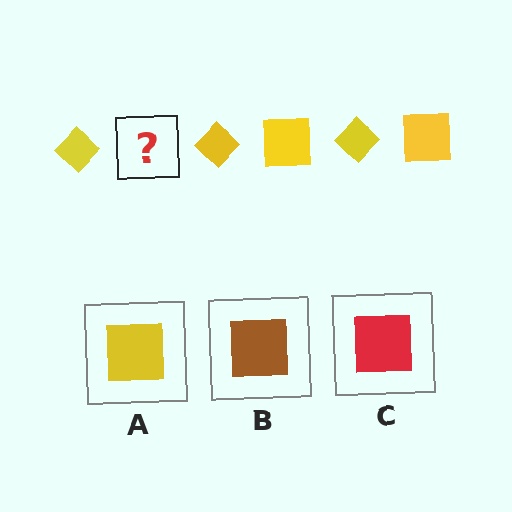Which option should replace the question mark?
Option A.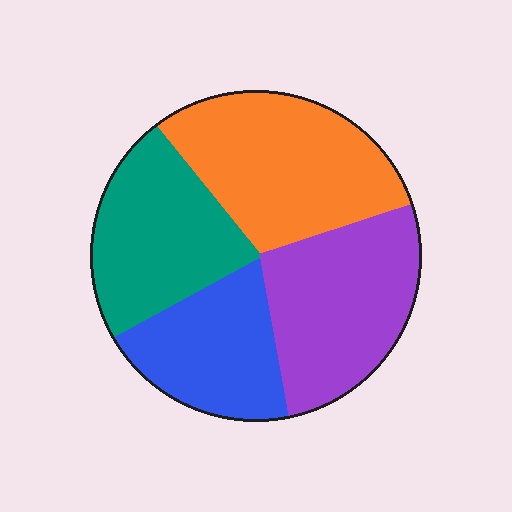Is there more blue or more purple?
Purple.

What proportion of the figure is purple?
Purple takes up about one quarter (1/4) of the figure.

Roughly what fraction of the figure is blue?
Blue takes up between a sixth and a third of the figure.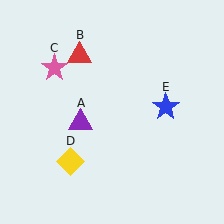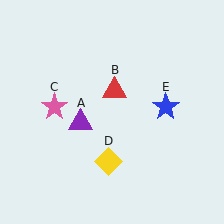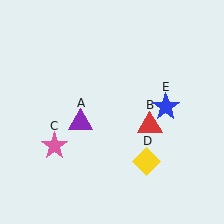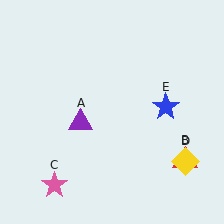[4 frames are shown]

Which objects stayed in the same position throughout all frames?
Purple triangle (object A) and blue star (object E) remained stationary.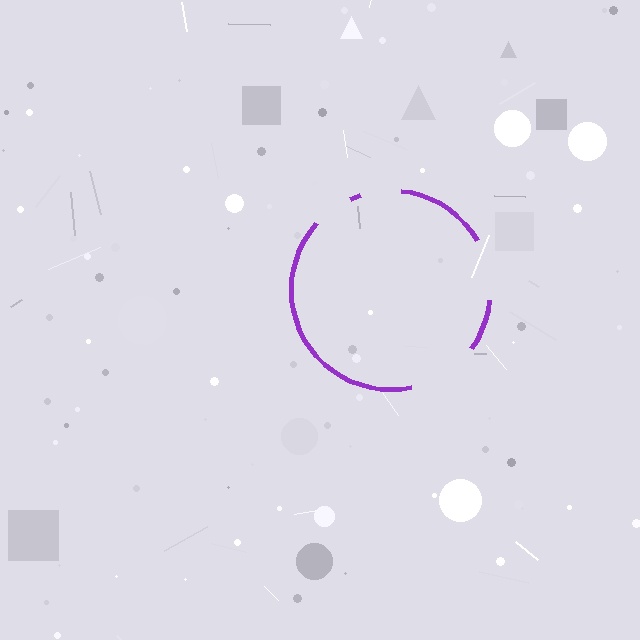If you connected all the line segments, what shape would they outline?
They would outline a circle.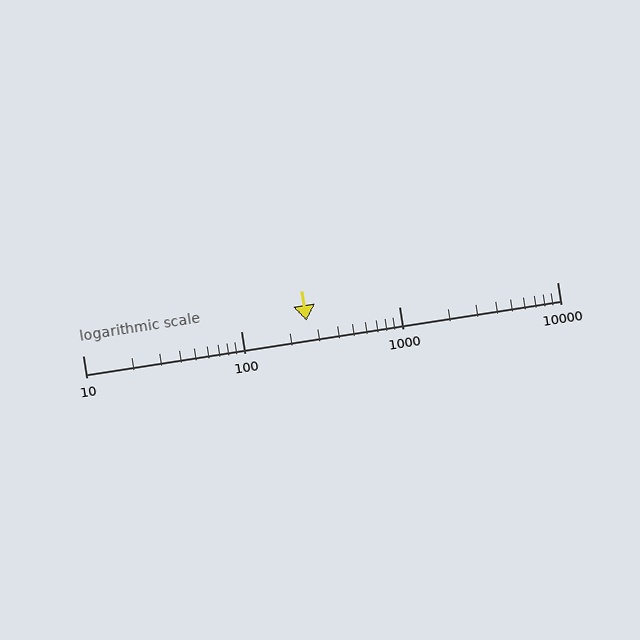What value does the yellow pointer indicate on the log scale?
The pointer indicates approximately 260.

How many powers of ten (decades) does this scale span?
The scale spans 3 decades, from 10 to 10000.